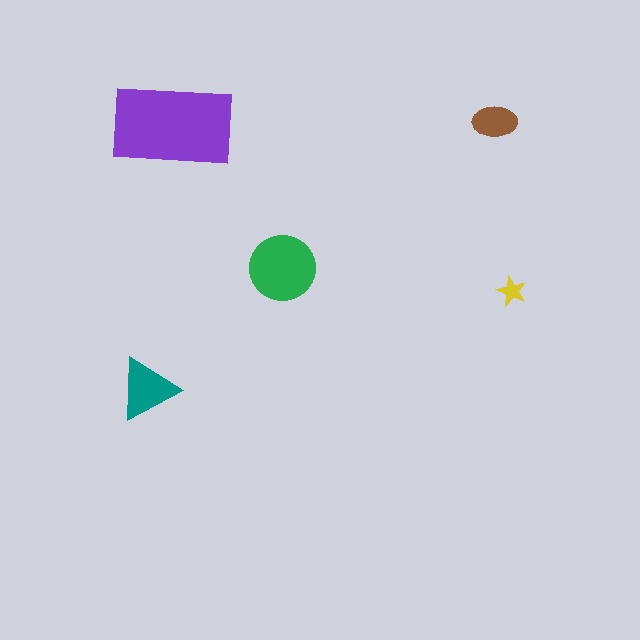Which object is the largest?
The purple rectangle.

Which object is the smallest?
The yellow star.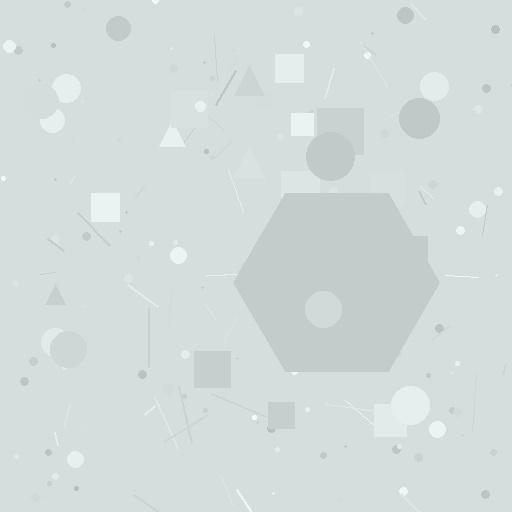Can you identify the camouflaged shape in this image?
The camouflaged shape is a hexagon.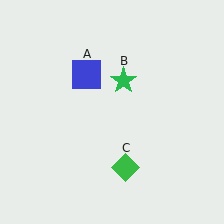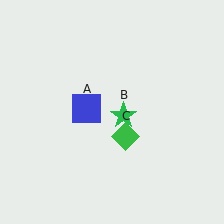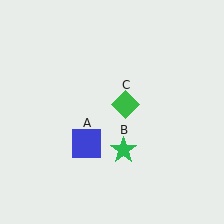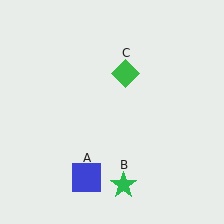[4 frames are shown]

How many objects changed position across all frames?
3 objects changed position: blue square (object A), green star (object B), green diamond (object C).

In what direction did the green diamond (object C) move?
The green diamond (object C) moved up.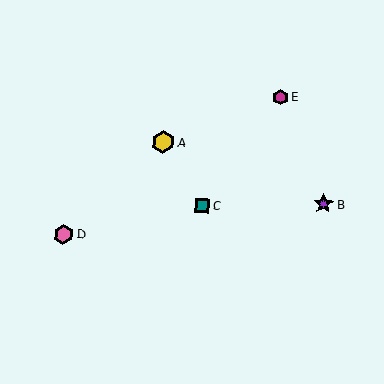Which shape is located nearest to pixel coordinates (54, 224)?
The pink hexagon (labeled D) at (63, 234) is nearest to that location.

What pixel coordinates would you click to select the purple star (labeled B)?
Click at (323, 204) to select the purple star B.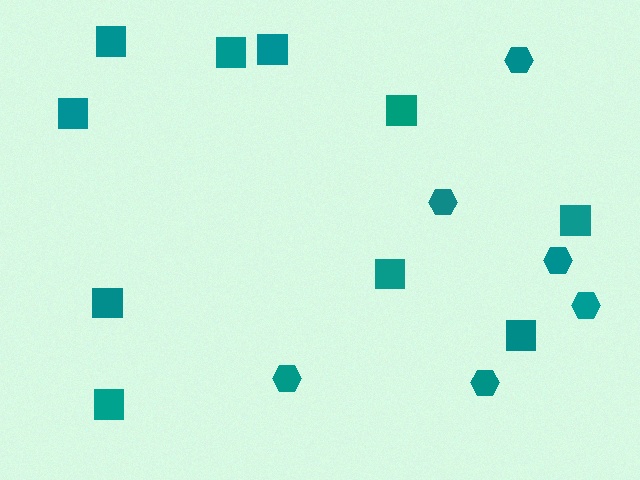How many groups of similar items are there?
There are 2 groups: one group of hexagons (6) and one group of squares (10).